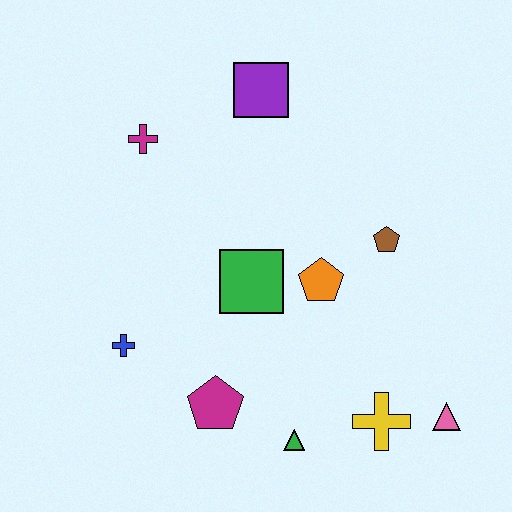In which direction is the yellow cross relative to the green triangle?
The yellow cross is to the right of the green triangle.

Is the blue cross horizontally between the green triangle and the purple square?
No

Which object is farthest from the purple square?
The pink triangle is farthest from the purple square.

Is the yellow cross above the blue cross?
No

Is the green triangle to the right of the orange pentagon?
No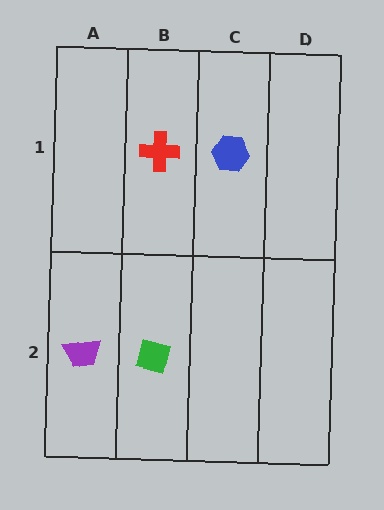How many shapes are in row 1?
2 shapes.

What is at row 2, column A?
A purple trapezoid.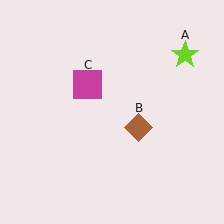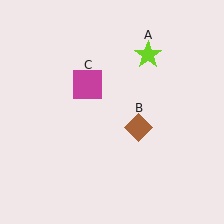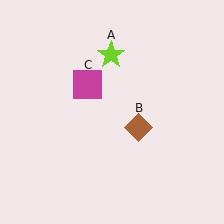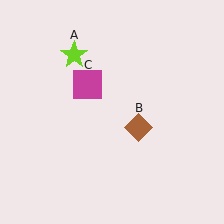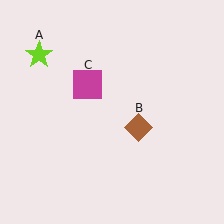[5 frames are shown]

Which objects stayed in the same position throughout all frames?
Brown diamond (object B) and magenta square (object C) remained stationary.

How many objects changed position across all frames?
1 object changed position: lime star (object A).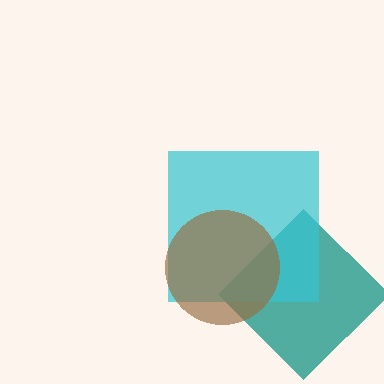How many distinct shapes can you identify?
There are 3 distinct shapes: a teal diamond, a cyan square, a brown circle.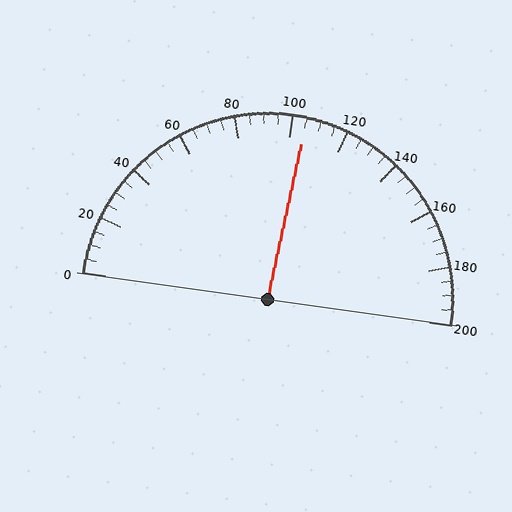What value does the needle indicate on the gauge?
The needle indicates approximately 105.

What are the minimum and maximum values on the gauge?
The gauge ranges from 0 to 200.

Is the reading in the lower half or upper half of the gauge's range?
The reading is in the upper half of the range (0 to 200).